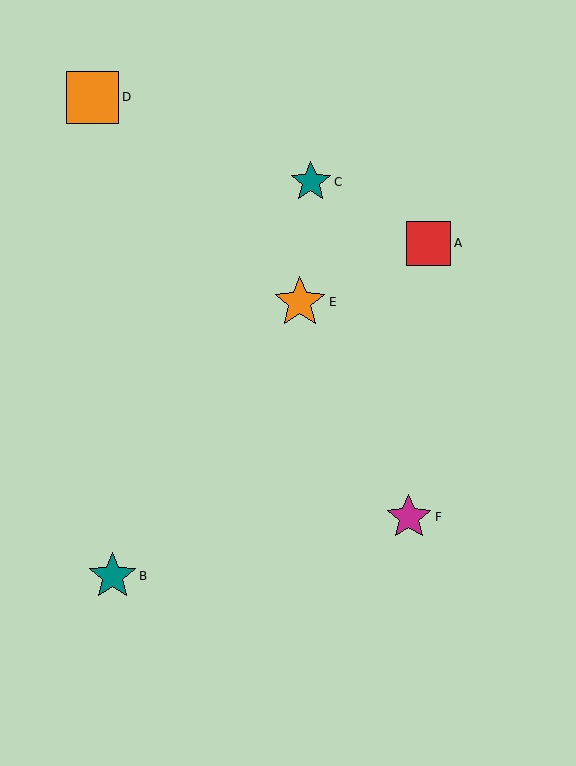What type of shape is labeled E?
Shape E is an orange star.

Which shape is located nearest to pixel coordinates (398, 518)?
The magenta star (labeled F) at (409, 517) is nearest to that location.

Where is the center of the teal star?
The center of the teal star is at (112, 576).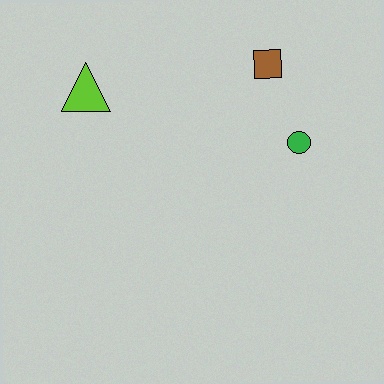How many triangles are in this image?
There is 1 triangle.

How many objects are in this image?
There are 3 objects.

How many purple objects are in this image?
There are no purple objects.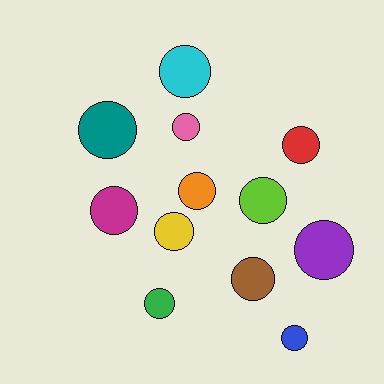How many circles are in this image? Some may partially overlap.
There are 12 circles.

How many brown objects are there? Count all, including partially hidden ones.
There is 1 brown object.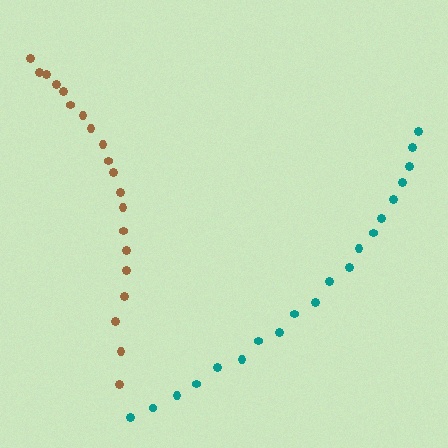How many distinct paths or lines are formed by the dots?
There are 2 distinct paths.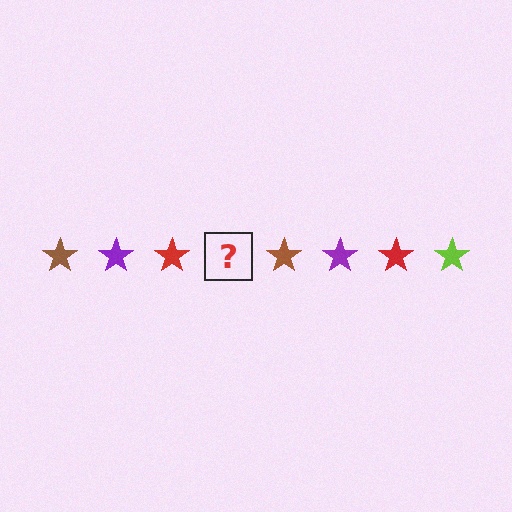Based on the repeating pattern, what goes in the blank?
The blank should be a lime star.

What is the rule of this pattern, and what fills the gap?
The rule is that the pattern cycles through brown, purple, red, lime stars. The gap should be filled with a lime star.